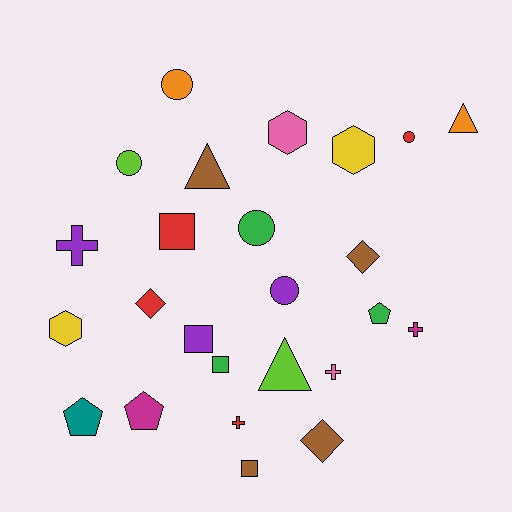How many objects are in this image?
There are 25 objects.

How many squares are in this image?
There are 4 squares.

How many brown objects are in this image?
There are 4 brown objects.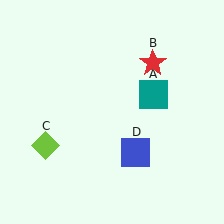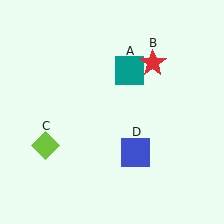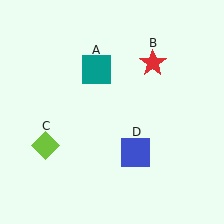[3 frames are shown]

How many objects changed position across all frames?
1 object changed position: teal square (object A).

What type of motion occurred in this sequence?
The teal square (object A) rotated counterclockwise around the center of the scene.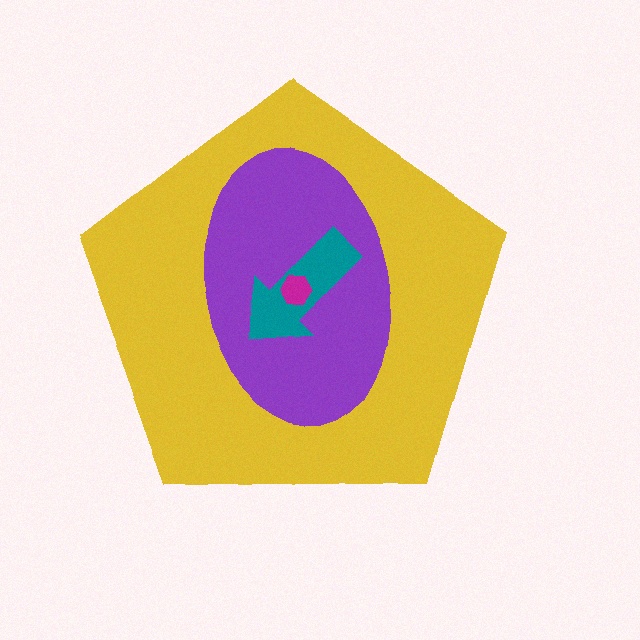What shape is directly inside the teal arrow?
The magenta hexagon.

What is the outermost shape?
The yellow pentagon.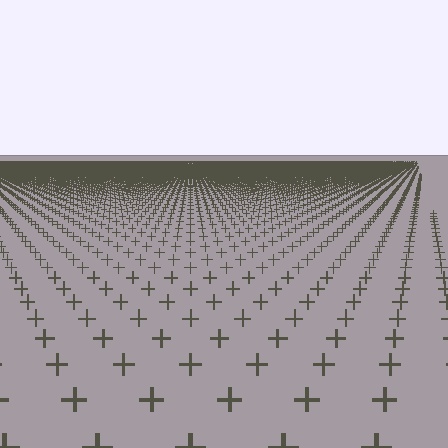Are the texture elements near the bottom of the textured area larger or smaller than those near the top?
Larger. Near the bottom, elements are closer to the viewer and appear at a bigger on-screen size.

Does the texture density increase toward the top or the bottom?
Density increases toward the top.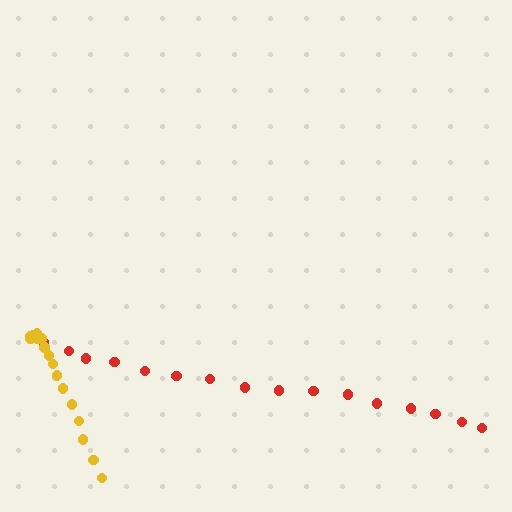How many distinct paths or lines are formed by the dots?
There are 2 distinct paths.